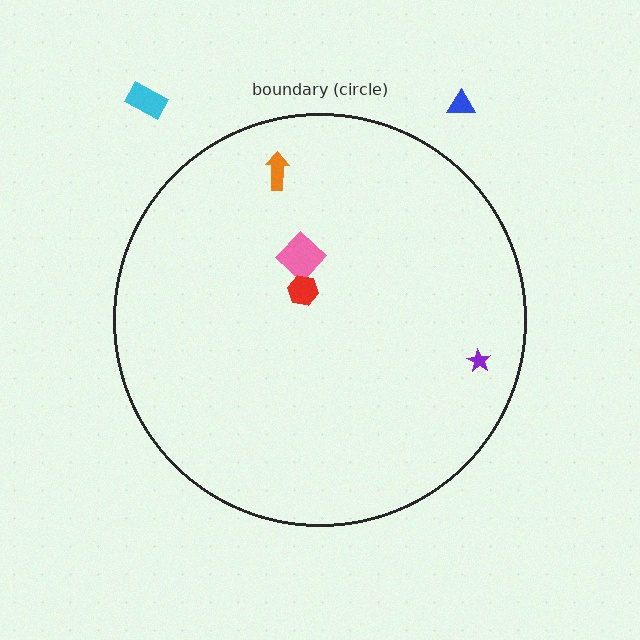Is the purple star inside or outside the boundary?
Inside.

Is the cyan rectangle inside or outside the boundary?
Outside.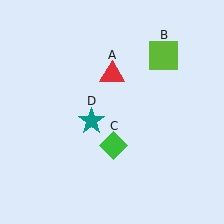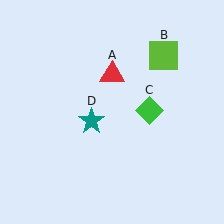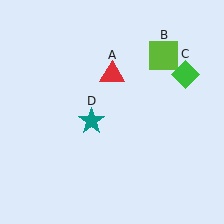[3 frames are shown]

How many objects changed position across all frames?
1 object changed position: green diamond (object C).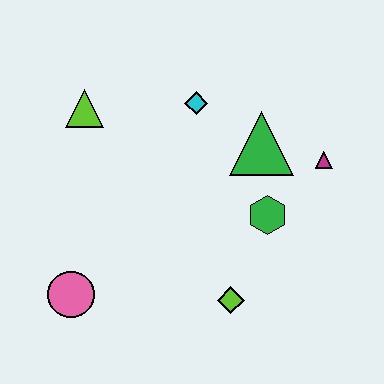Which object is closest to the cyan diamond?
The green triangle is closest to the cyan diamond.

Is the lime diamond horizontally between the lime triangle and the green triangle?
Yes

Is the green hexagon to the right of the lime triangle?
Yes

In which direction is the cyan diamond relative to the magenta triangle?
The cyan diamond is to the left of the magenta triangle.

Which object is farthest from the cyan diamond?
The pink circle is farthest from the cyan diamond.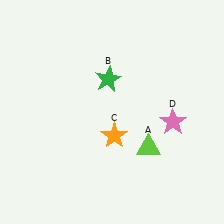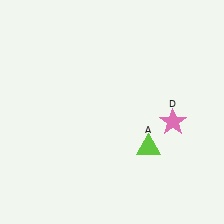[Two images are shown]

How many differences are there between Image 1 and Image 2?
There are 2 differences between the two images.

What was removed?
The green star (B), the orange star (C) were removed in Image 2.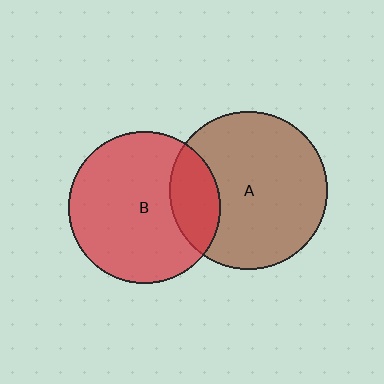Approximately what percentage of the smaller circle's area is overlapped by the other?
Approximately 20%.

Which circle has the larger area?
Circle A (brown).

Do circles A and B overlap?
Yes.